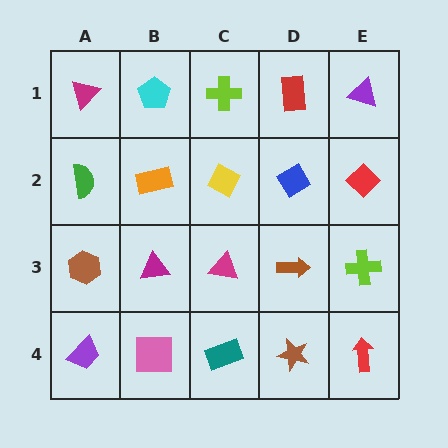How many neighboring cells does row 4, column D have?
3.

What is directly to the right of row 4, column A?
A pink square.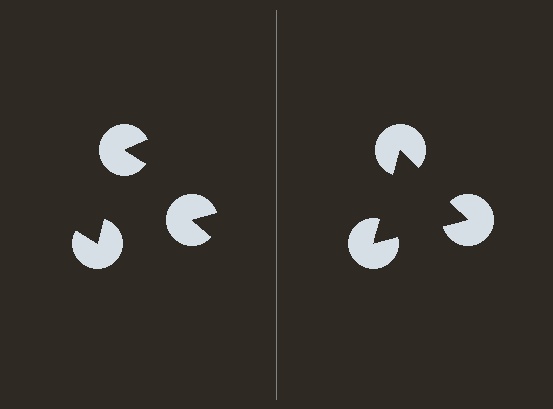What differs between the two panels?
The pac-man discs are positioned identically on both sides; only the wedge orientations differ. On the right they align to a triangle; on the left they are misaligned.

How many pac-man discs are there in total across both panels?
6 — 3 on each side.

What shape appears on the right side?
An illusory triangle.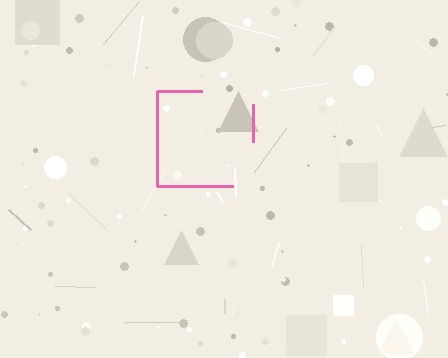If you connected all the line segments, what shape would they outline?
They would outline a square.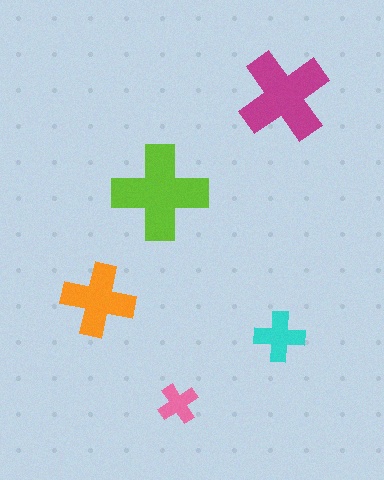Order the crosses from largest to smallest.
the lime one, the magenta one, the orange one, the cyan one, the pink one.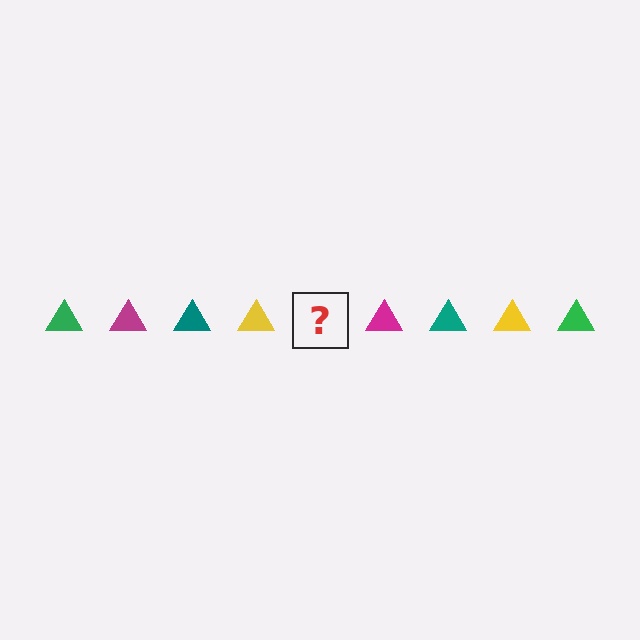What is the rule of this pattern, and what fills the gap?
The rule is that the pattern cycles through green, magenta, teal, yellow triangles. The gap should be filled with a green triangle.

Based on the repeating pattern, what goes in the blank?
The blank should be a green triangle.